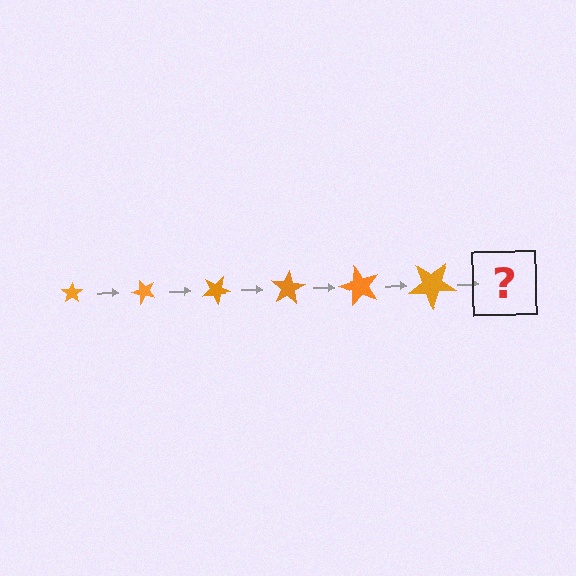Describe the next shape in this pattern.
It should be a star, larger than the previous one and rotated 300 degrees from the start.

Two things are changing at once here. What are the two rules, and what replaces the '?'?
The two rules are that the star grows larger each step and it rotates 50 degrees each step. The '?' should be a star, larger than the previous one and rotated 300 degrees from the start.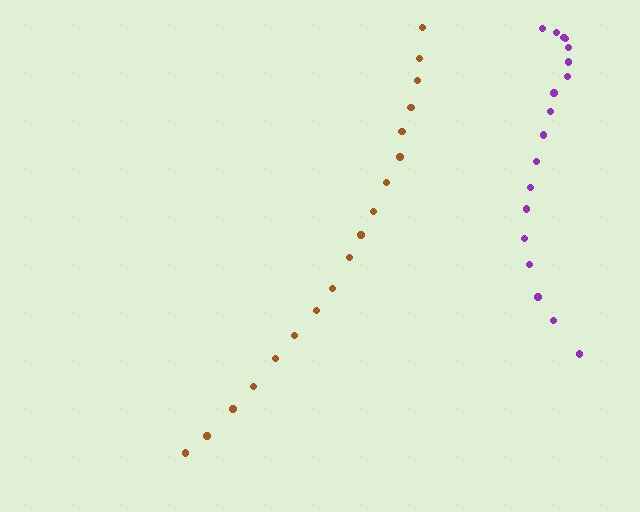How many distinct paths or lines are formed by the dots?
There are 2 distinct paths.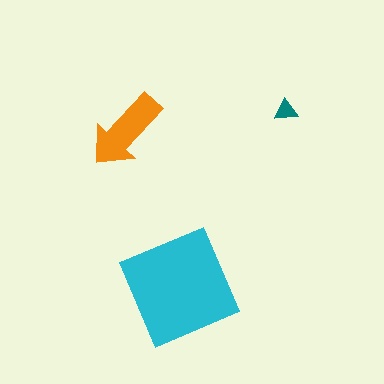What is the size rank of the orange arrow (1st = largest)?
2nd.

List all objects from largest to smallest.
The cyan square, the orange arrow, the teal triangle.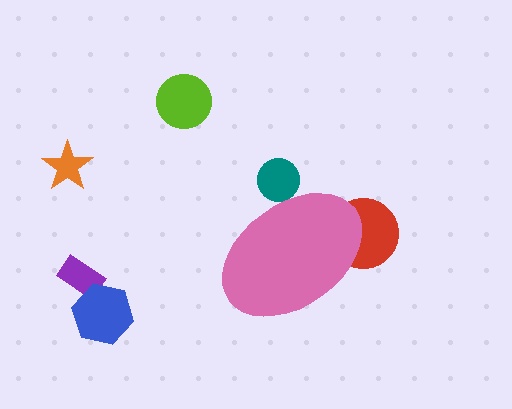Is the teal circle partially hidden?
Yes, the teal circle is partially hidden behind the pink ellipse.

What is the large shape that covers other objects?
A pink ellipse.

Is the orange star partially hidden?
No, the orange star is fully visible.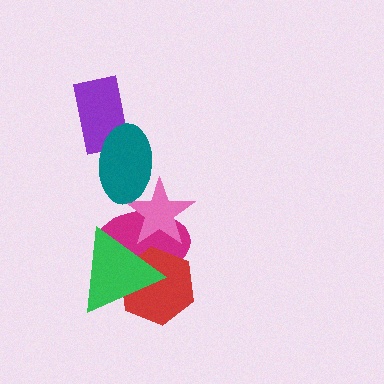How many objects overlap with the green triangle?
3 objects overlap with the green triangle.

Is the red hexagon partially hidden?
Yes, it is partially covered by another shape.